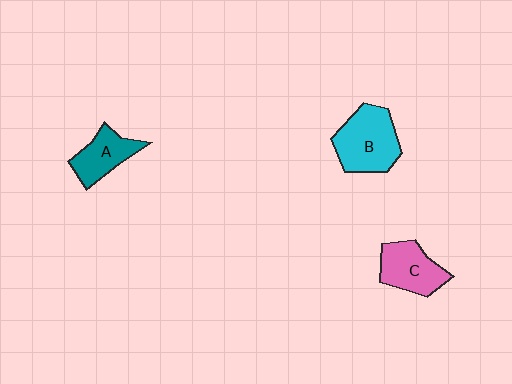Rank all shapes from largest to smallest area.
From largest to smallest: B (cyan), C (pink), A (teal).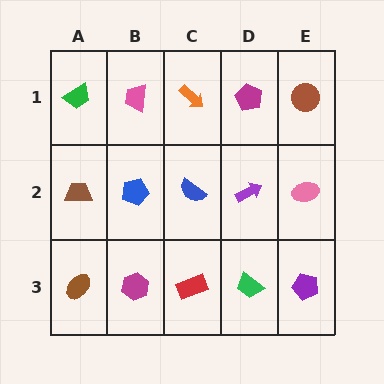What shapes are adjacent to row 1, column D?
A purple arrow (row 2, column D), an orange arrow (row 1, column C), a brown circle (row 1, column E).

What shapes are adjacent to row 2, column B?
A pink trapezoid (row 1, column B), a magenta hexagon (row 3, column B), a brown trapezoid (row 2, column A), a blue semicircle (row 2, column C).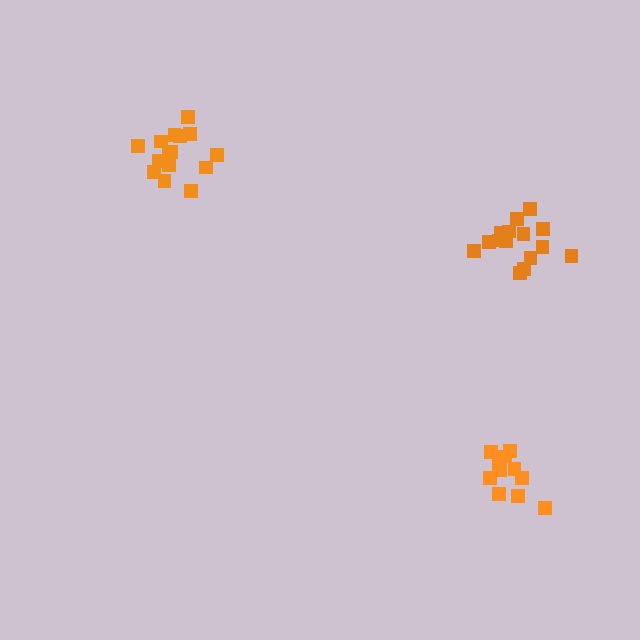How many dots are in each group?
Group 1: 15 dots, Group 2: 11 dots, Group 3: 15 dots (41 total).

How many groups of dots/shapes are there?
There are 3 groups.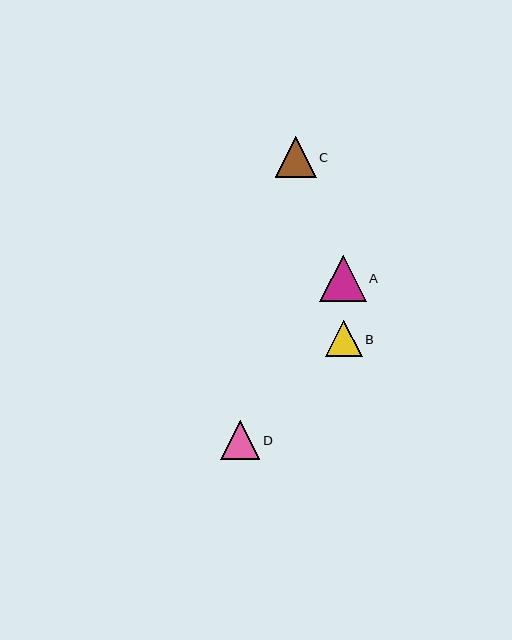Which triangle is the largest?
Triangle A is the largest with a size of approximately 46 pixels.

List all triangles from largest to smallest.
From largest to smallest: A, C, D, B.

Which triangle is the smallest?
Triangle B is the smallest with a size of approximately 36 pixels.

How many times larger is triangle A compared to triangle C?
Triangle A is approximately 1.1 times the size of triangle C.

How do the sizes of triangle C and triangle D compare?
Triangle C and triangle D are approximately the same size.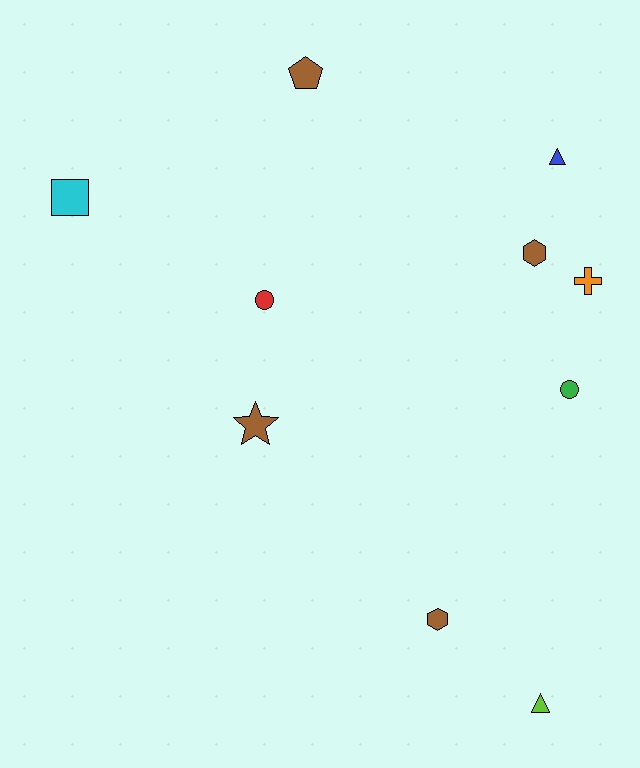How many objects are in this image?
There are 10 objects.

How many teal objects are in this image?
There are no teal objects.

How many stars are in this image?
There is 1 star.